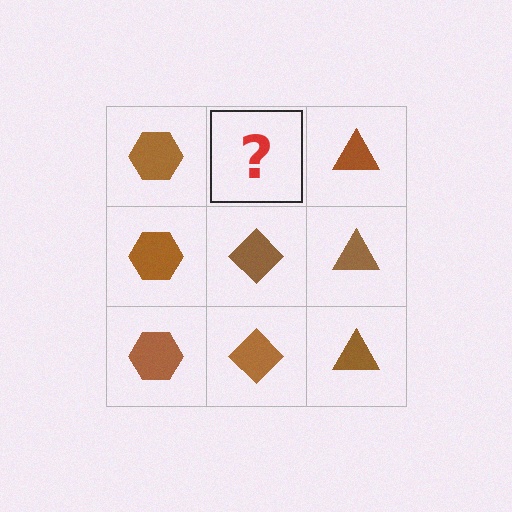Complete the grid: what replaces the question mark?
The question mark should be replaced with a brown diamond.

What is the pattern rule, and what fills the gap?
The rule is that each column has a consistent shape. The gap should be filled with a brown diamond.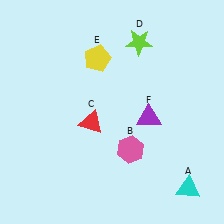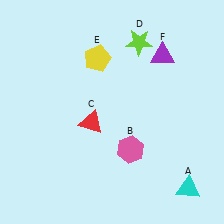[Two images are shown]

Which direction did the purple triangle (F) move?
The purple triangle (F) moved up.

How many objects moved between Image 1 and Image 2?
1 object moved between the two images.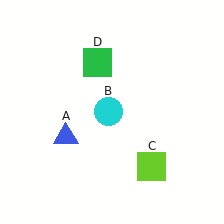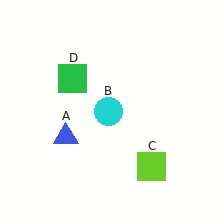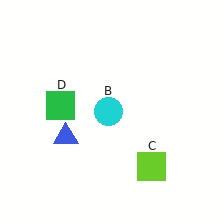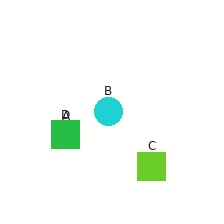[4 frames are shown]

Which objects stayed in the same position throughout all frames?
Blue triangle (object A) and cyan circle (object B) and lime square (object C) remained stationary.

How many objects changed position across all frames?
1 object changed position: green square (object D).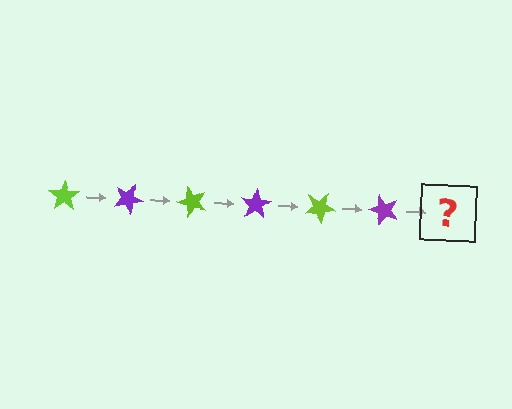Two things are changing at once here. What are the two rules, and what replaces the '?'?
The two rules are that it rotates 25 degrees each step and the color cycles through lime and purple. The '?' should be a lime star, rotated 150 degrees from the start.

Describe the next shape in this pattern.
It should be a lime star, rotated 150 degrees from the start.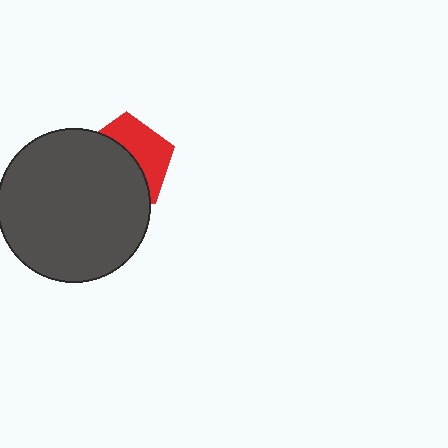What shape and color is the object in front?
The object in front is a dark gray circle.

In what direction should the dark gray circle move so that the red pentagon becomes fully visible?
The dark gray circle should move toward the lower-left. That is the shortest direction to clear the overlap and leave the red pentagon fully visible.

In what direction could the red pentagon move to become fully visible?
The red pentagon could move toward the upper-right. That would shift it out from behind the dark gray circle entirely.